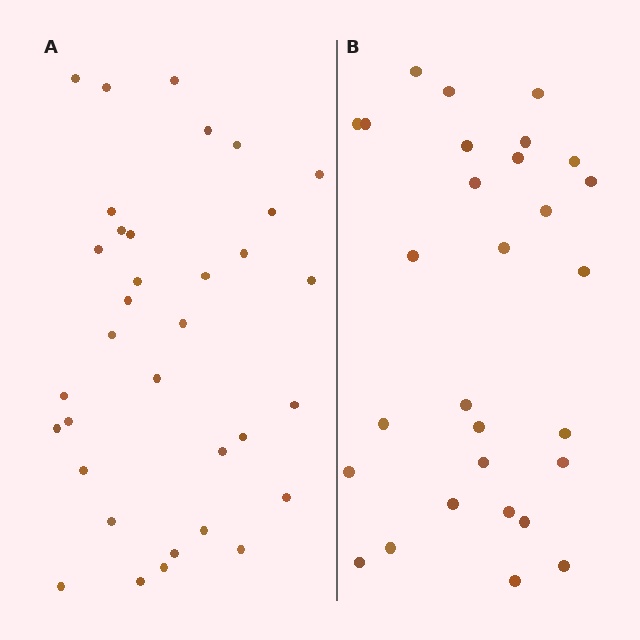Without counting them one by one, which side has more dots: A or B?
Region A (the left region) has more dots.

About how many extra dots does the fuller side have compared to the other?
Region A has about 5 more dots than region B.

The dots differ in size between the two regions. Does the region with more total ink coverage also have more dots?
No. Region B has more total ink coverage because its dots are larger, but region A actually contains more individual dots. Total area can be misleading — the number of items is what matters here.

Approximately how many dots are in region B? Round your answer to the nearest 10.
About 30 dots. (The exact count is 29, which rounds to 30.)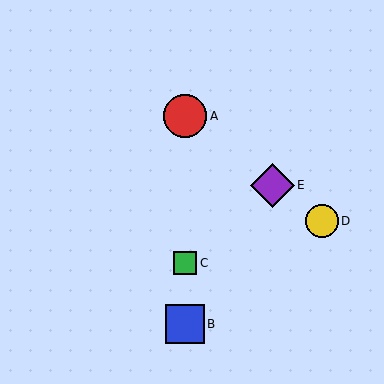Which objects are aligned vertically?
Objects A, B, C are aligned vertically.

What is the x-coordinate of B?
Object B is at x≈185.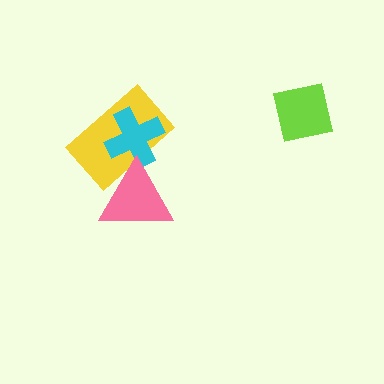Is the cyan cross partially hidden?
Yes, it is partially covered by another shape.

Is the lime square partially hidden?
No, no other shape covers it.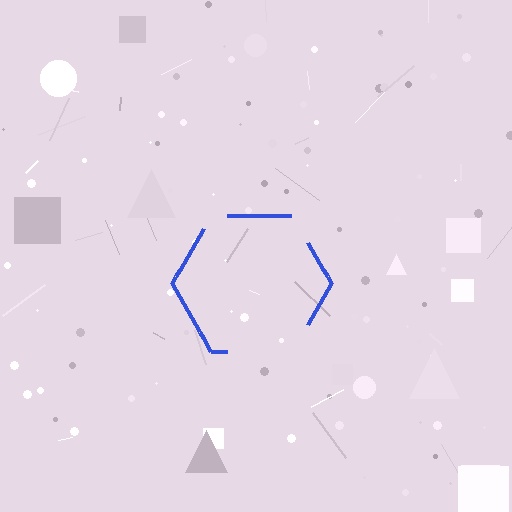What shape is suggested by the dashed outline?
The dashed outline suggests a hexagon.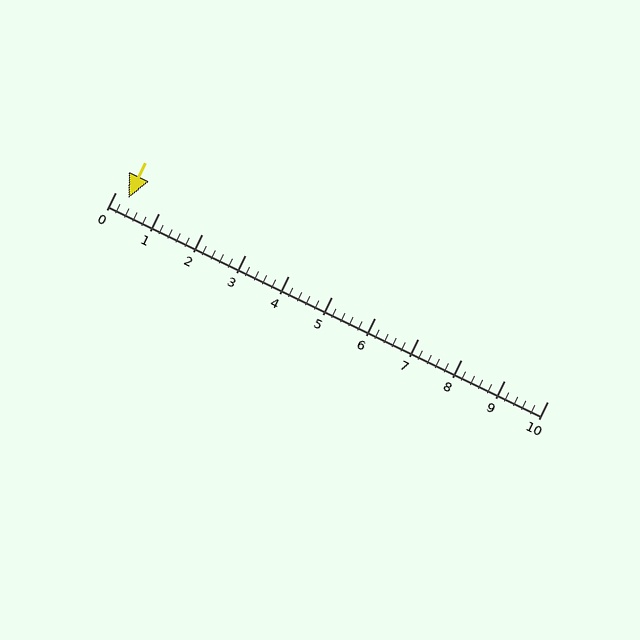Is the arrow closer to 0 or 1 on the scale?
The arrow is closer to 0.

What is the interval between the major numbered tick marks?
The major tick marks are spaced 1 units apart.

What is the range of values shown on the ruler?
The ruler shows values from 0 to 10.